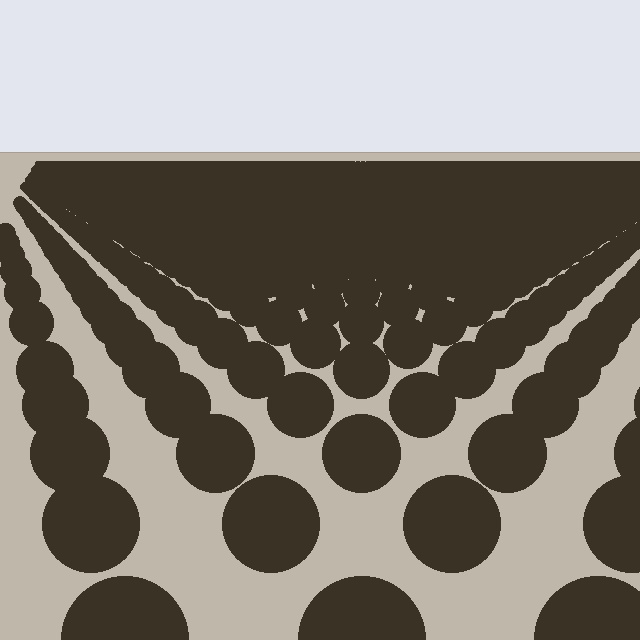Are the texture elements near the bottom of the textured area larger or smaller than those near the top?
Larger. Near the bottom, elements are closer to the viewer and appear at a bigger on-screen size.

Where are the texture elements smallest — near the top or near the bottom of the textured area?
Near the top.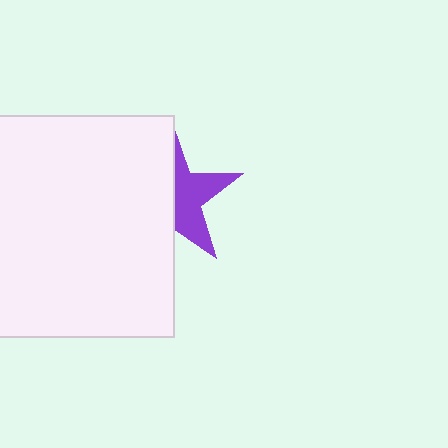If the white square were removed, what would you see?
You would see the complete purple star.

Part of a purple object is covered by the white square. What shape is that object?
It is a star.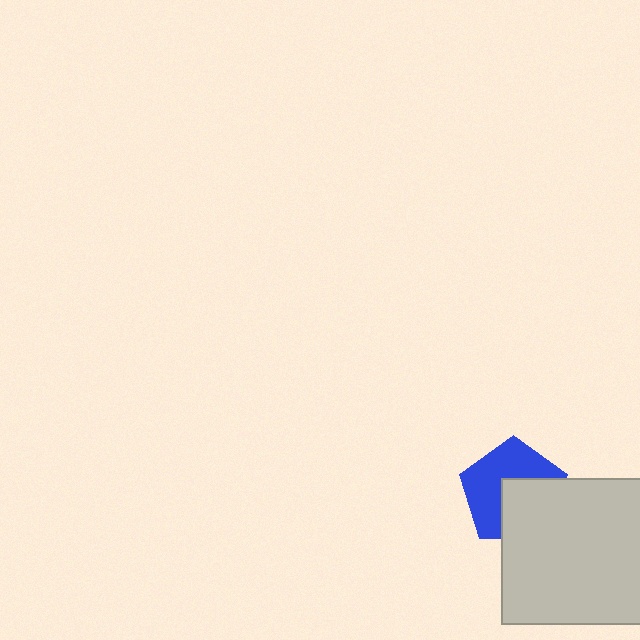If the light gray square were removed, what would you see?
You would see the complete blue pentagon.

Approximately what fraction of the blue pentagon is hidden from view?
Roughly 44% of the blue pentagon is hidden behind the light gray square.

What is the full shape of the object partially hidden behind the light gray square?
The partially hidden object is a blue pentagon.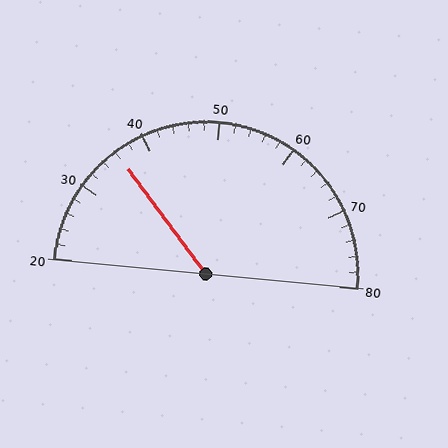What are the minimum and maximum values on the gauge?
The gauge ranges from 20 to 80.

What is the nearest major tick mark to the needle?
The nearest major tick mark is 40.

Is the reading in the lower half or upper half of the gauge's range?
The reading is in the lower half of the range (20 to 80).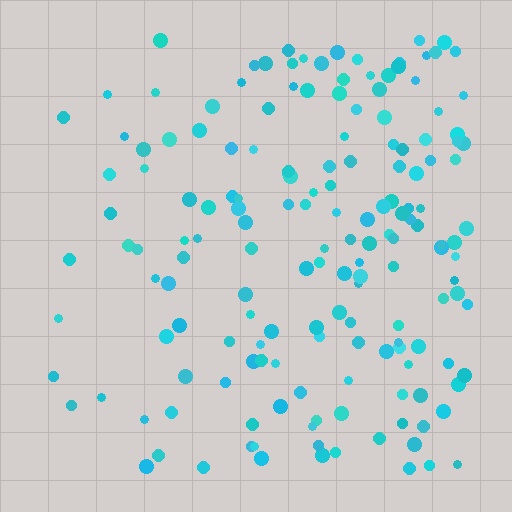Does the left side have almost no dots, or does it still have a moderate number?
Still a moderate number, just noticeably fewer than the right.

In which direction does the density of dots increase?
From left to right, with the right side densest.